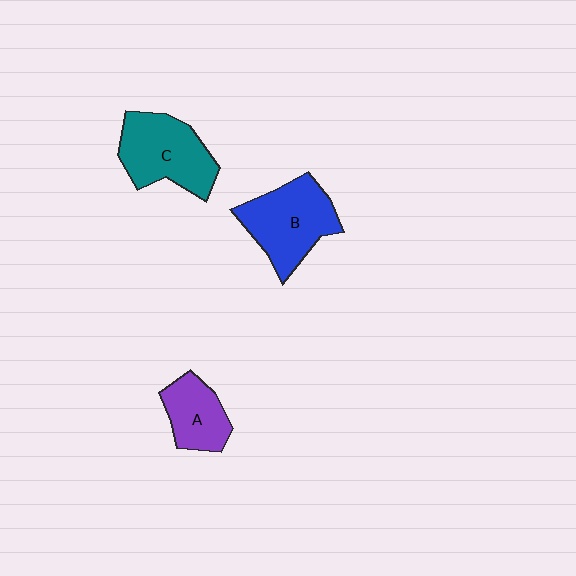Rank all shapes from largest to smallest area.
From largest to smallest: B (blue), C (teal), A (purple).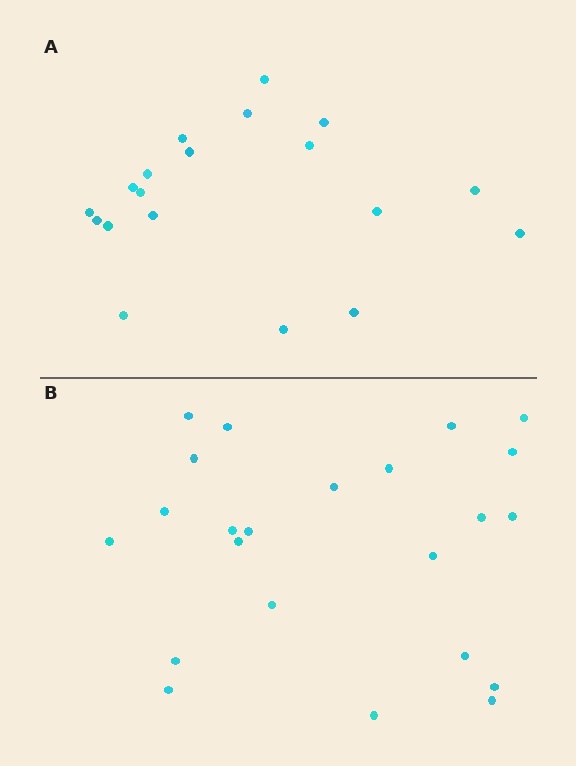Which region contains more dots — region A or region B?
Region B (the bottom region) has more dots.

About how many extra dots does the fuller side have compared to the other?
Region B has about 4 more dots than region A.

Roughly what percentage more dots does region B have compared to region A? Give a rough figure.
About 20% more.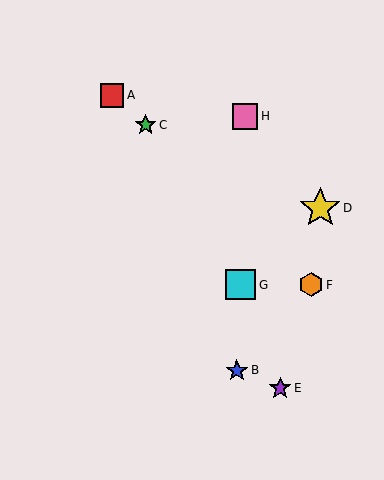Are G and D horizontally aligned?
No, G is at y≈285 and D is at y≈208.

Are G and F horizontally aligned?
Yes, both are at y≈285.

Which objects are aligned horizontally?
Objects F, G are aligned horizontally.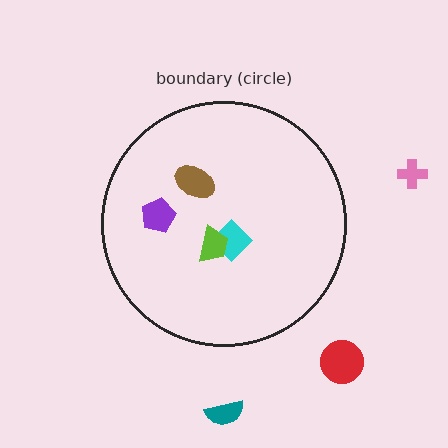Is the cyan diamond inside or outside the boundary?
Inside.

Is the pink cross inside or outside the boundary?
Outside.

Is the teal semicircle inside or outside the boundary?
Outside.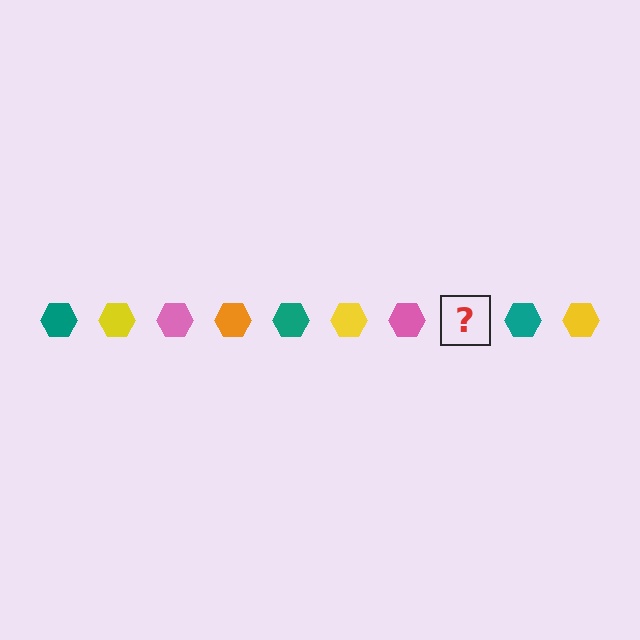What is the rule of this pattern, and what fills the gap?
The rule is that the pattern cycles through teal, yellow, pink, orange hexagons. The gap should be filled with an orange hexagon.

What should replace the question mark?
The question mark should be replaced with an orange hexagon.